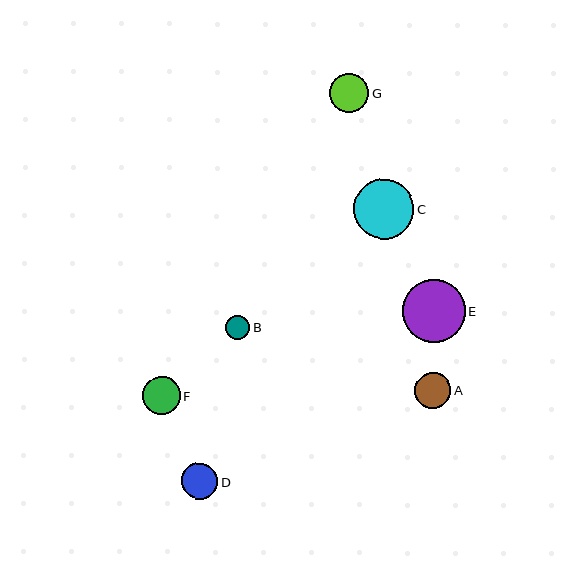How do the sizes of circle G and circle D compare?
Circle G and circle D are approximately the same size.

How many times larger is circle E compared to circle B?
Circle E is approximately 2.6 times the size of circle B.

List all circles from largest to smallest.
From largest to smallest: E, C, G, F, A, D, B.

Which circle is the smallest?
Circle B is the smallest with a size of approximately 24 pixels.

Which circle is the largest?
Circle E is the largest with a size of approximately 63 pixels.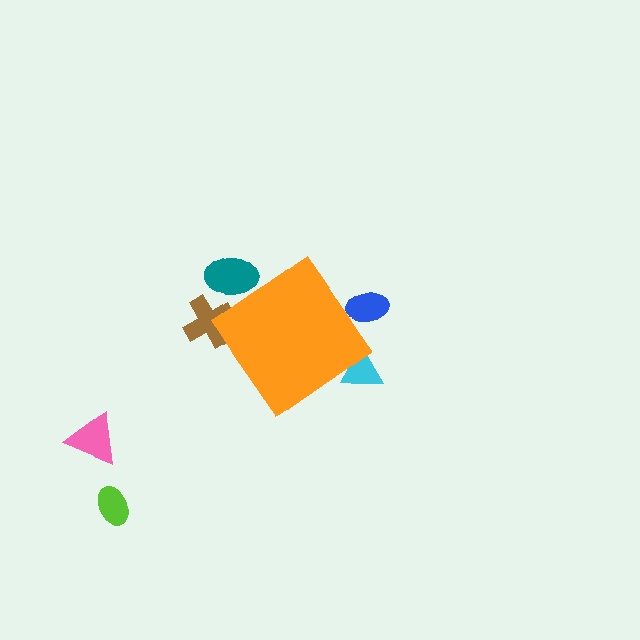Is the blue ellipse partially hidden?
Yes, the blue ellipse is partially hidden behind the orange diamond.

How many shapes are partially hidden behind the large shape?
4 shapes are partially hidden.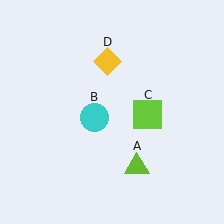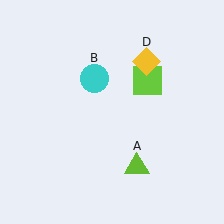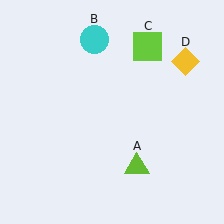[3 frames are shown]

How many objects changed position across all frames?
3 objects changed position: cyan circle (object B), lime square (object C), yellow diamond (object D).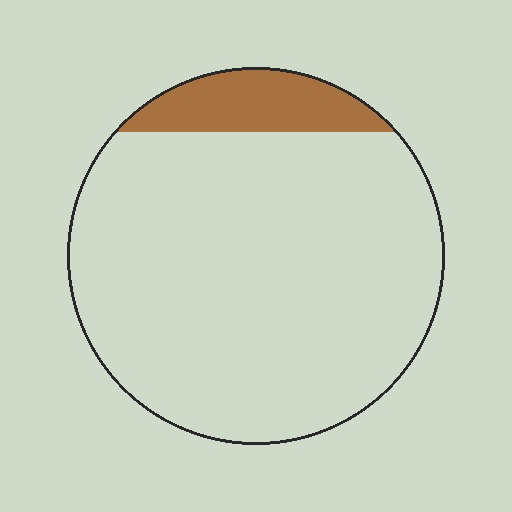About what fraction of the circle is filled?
About one eighth (1/8).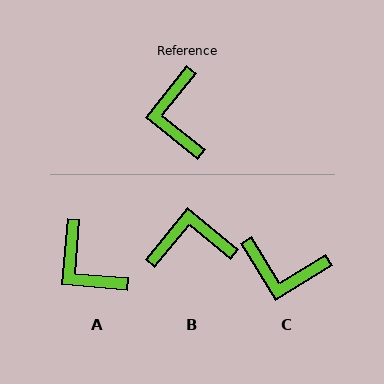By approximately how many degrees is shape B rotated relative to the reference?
Approximately 91 degrees clockwise.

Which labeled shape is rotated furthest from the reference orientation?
B, about 91 degrees away.